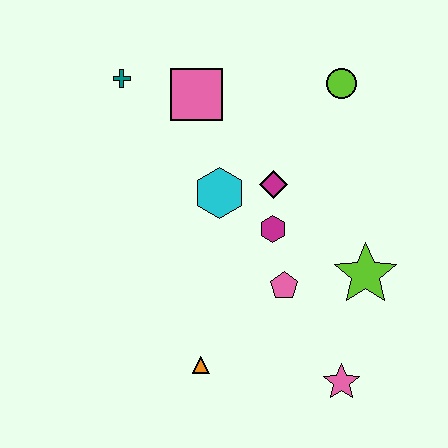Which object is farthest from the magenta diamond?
The pink star is farthest from the magenta diamond.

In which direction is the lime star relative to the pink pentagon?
The lime star is to the right of the pink pentagon.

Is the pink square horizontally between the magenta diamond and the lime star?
No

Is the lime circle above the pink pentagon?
Yes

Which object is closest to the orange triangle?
The pink pentagon is closest to the orange triangle.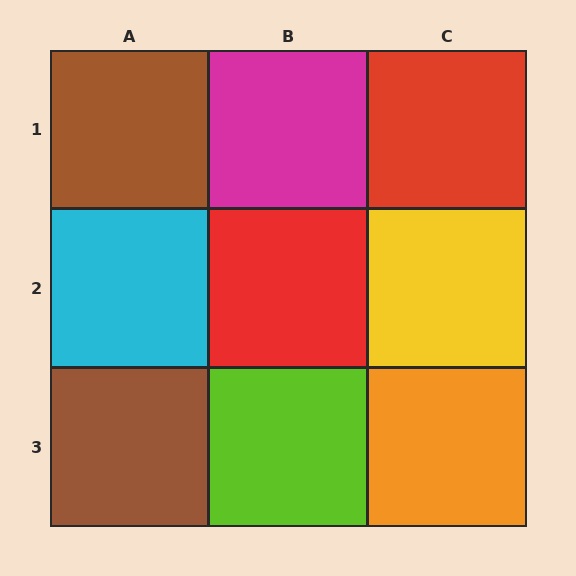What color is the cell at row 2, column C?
Yellow.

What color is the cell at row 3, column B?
Lime.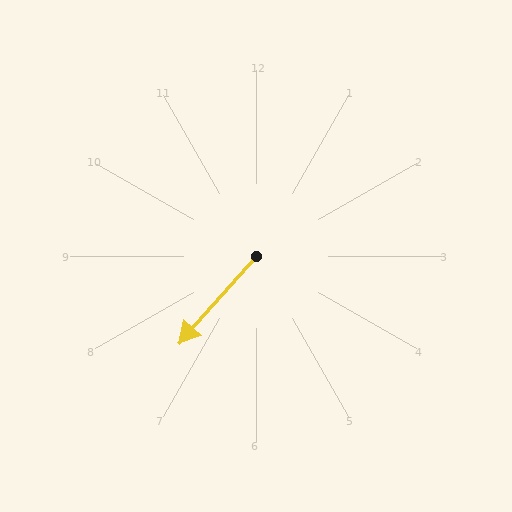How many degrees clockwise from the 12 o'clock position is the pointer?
Approximately 221 degrees.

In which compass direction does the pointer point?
Southwest.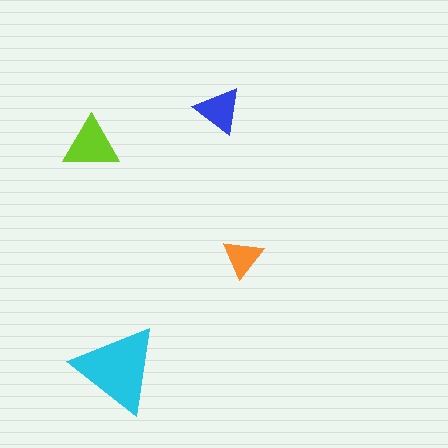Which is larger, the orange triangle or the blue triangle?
The blue one.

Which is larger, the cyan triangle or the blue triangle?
The cyan one.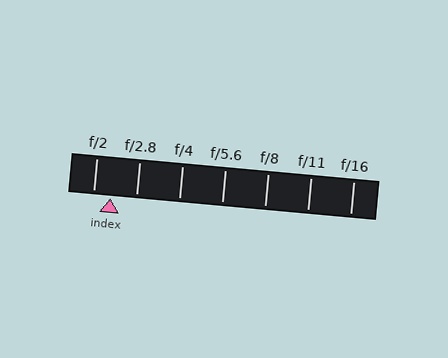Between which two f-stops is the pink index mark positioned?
The index mark is between f/2 and f/2.8.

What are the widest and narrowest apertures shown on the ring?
The widest aperture shown is f/2 and the narrowest is f/16.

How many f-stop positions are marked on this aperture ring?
There are 7 f-stop positions marked.